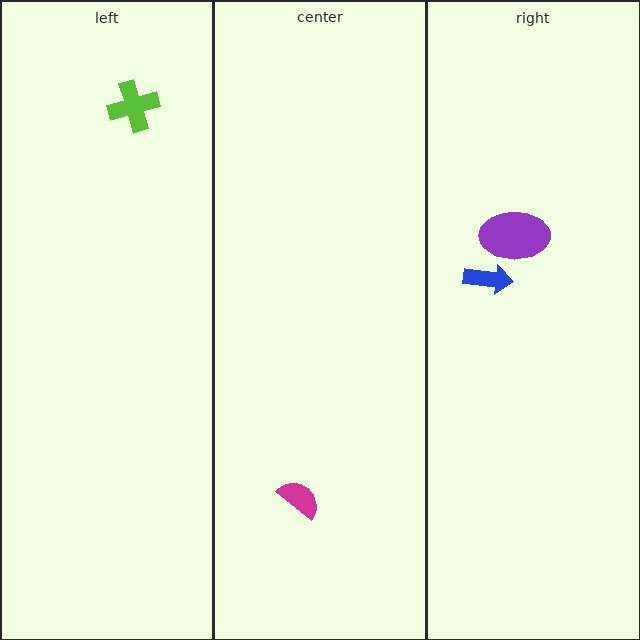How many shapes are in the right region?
2.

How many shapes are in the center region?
1.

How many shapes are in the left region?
1.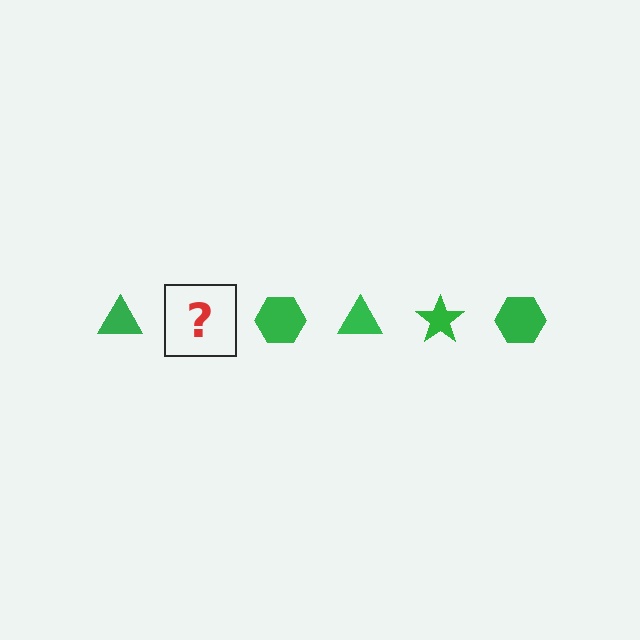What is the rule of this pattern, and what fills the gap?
The rule is that the pattern cycles through triangle, star, hexagon shapes in green. The gap should be filled with a green star.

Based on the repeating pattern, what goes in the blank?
The blank should be a green star.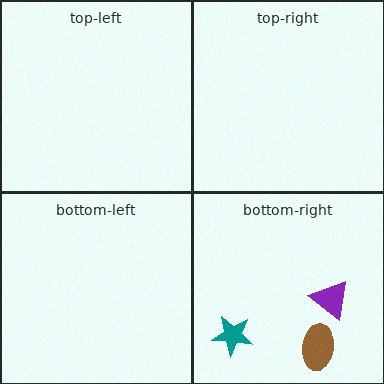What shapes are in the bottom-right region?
The teal star, the purple triangle, the brown ellipse.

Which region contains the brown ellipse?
The bottom-right region.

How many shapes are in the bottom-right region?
3.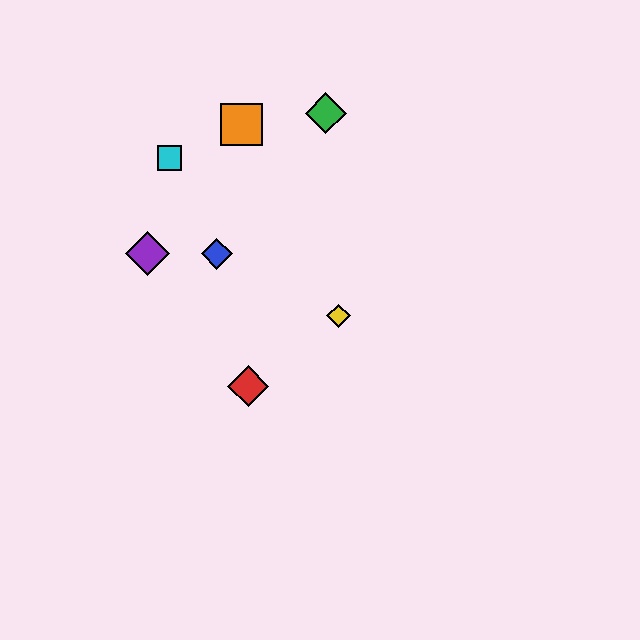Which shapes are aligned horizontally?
The blue diamond, the purple diamond are aligned horizontally.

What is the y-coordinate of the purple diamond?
The purple diamond is at y≈254.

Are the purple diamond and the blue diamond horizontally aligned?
Yes, both are at y≈254.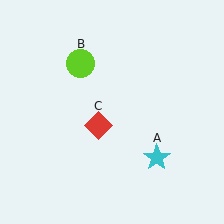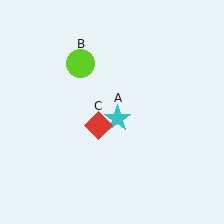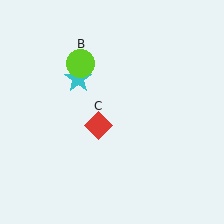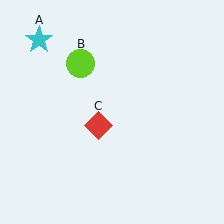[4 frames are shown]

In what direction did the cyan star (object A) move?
The cyan star (object A) moved up and to the left.